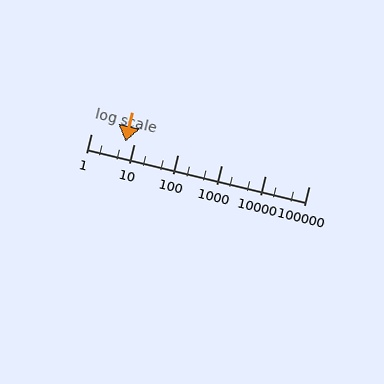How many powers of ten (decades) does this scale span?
The scale spans 5 decades, from 1 to 100000.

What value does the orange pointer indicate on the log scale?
The pointer indicates approximately 6.2.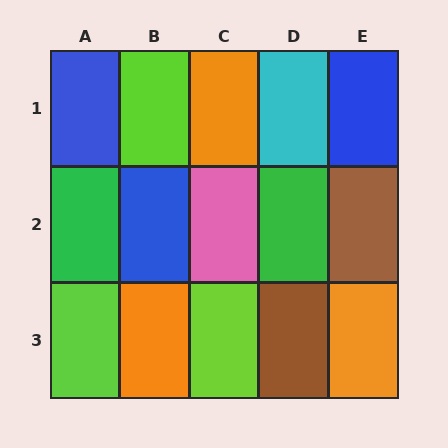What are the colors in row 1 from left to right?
Blue, lime, orange, cyan, blue.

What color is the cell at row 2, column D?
Green.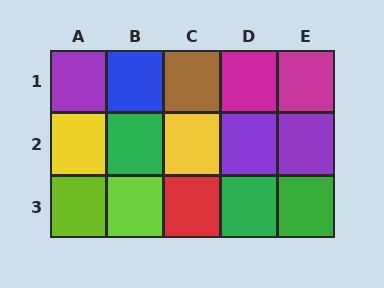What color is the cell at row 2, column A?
Yellow.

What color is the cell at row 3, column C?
Red.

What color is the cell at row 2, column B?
Green.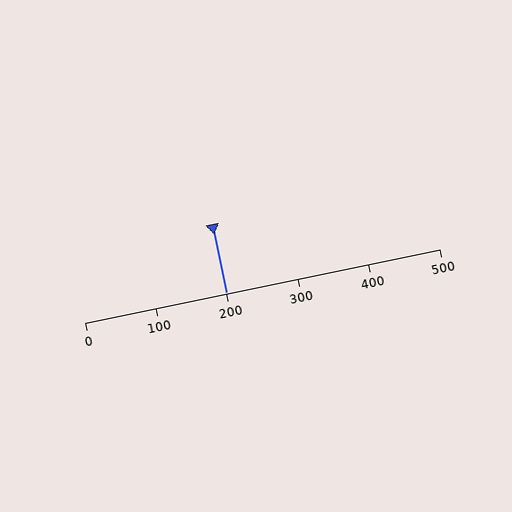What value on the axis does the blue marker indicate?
The marker indicates approximately 200.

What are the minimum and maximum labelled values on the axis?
The axis runs from 0 to 500.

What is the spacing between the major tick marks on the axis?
The major ticks are spaced 100 apart.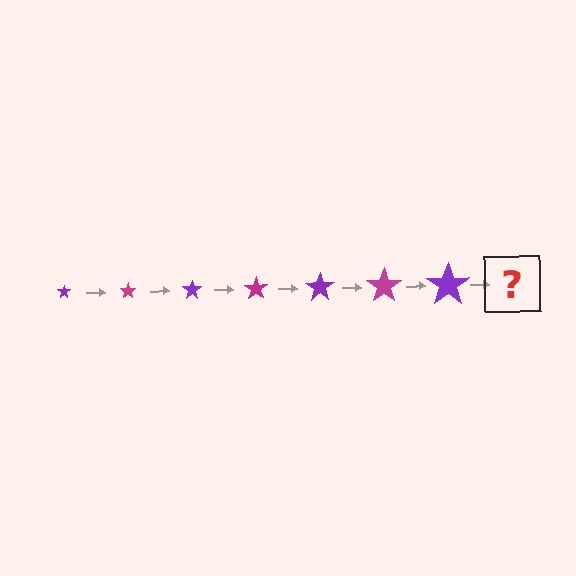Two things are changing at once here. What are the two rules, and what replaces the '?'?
The two rules are that the star grows larger each step and the color cycles through purple and magenta. The '?' should be a magenta star, larger than the previous one.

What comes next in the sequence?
The next element should be a magenta star, larger than the previous one.